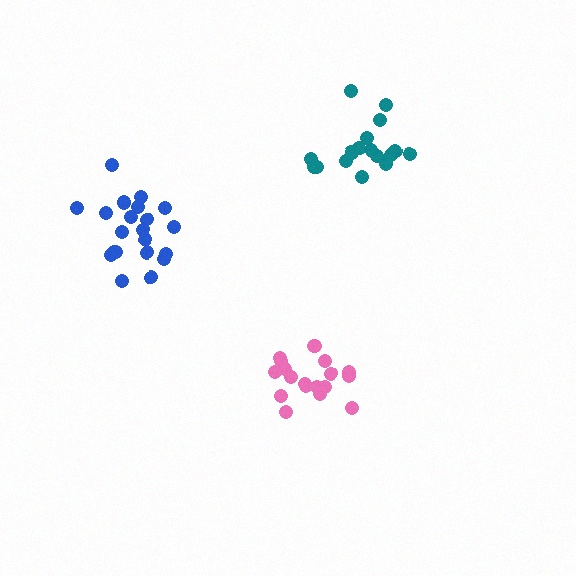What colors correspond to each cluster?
The clusters are colored: blue, pink, teal.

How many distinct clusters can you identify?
There are 3 distinct clusters.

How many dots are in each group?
Group 1: 21 dots, Group 2: 18 dots, Group 3: 17 dots (56 total).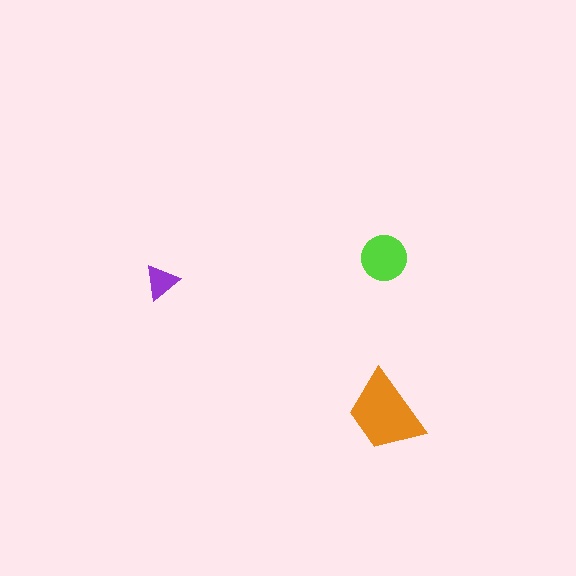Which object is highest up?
The lime circle is topmost.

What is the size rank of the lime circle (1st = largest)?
2nd.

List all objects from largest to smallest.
The orange trapezoid, the lime circle, the purple triangle.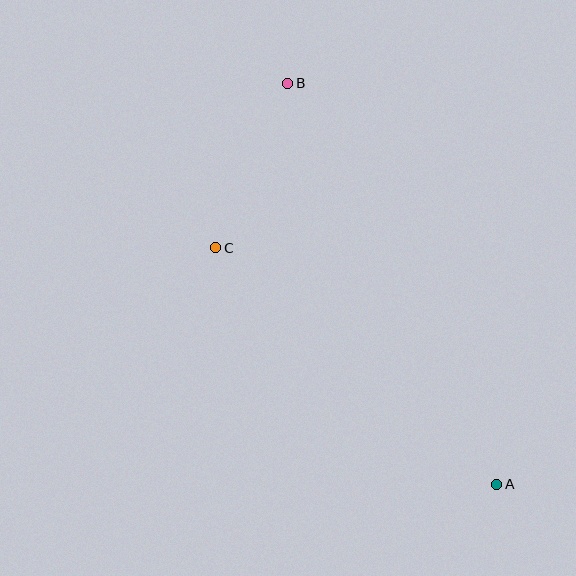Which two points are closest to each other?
Points B and C are closest to each other.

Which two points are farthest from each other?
Points A and B are farthest from each other.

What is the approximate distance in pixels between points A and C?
The distance between A and C is approximately 368 pixels.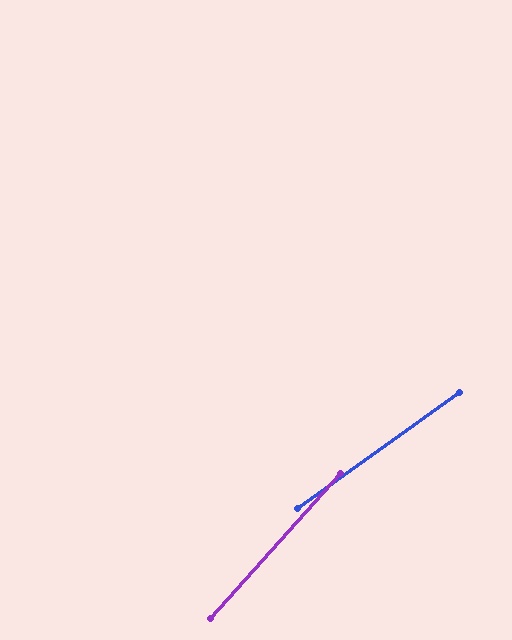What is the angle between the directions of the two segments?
Approximately 12 degrees.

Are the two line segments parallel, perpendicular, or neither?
Neither parallel nor perpendicular — they differ by about 12°.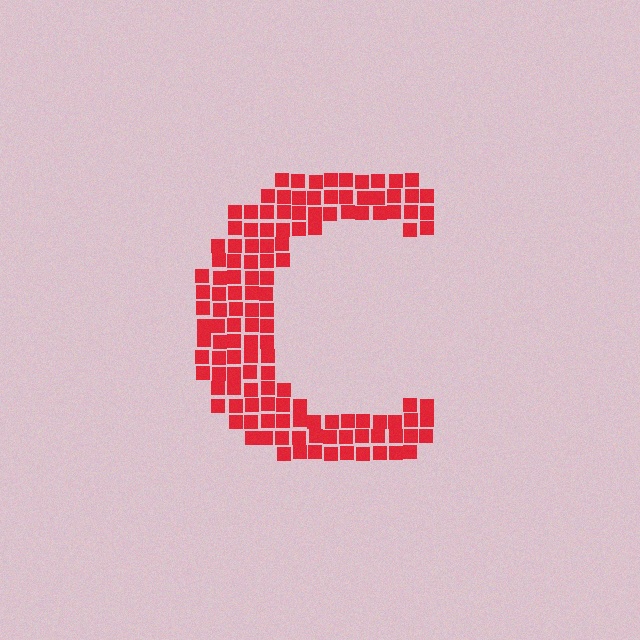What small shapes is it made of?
It is made of small squares.